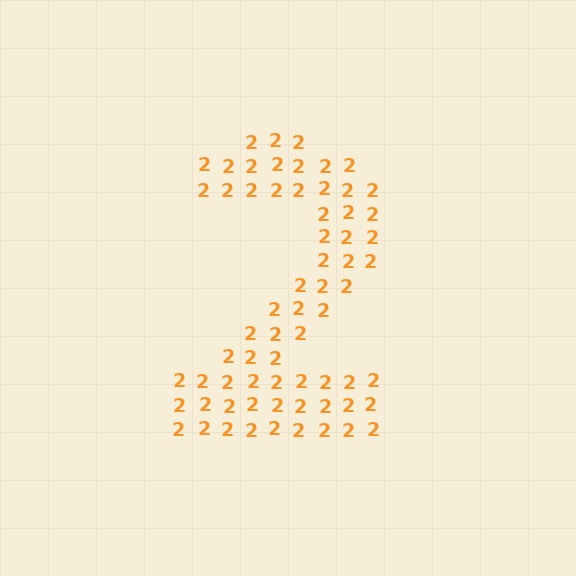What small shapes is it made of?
It is made of small digit 2's.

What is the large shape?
The large shape is the digit 2.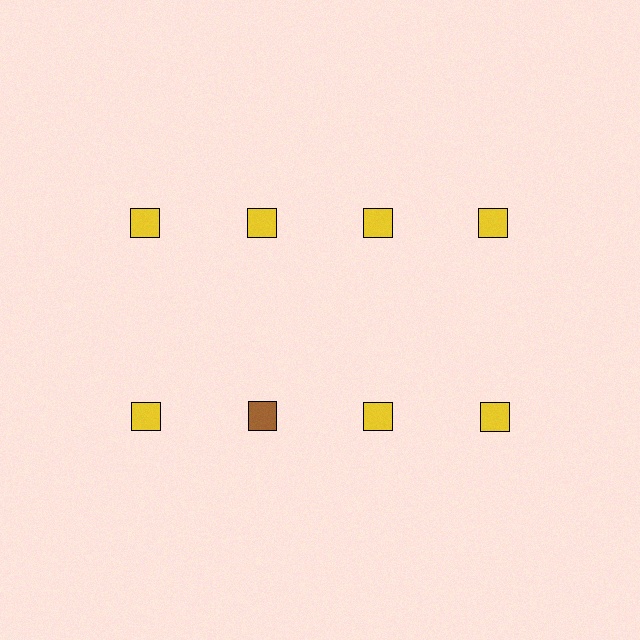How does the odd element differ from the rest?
It has a different color: brown instead of yellow.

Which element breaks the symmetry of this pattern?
The brown square in the second row, second from left column breaks the symmetry. All other shapes are yellow squares.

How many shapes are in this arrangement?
There are 8 shapes arranged in a grid pattern.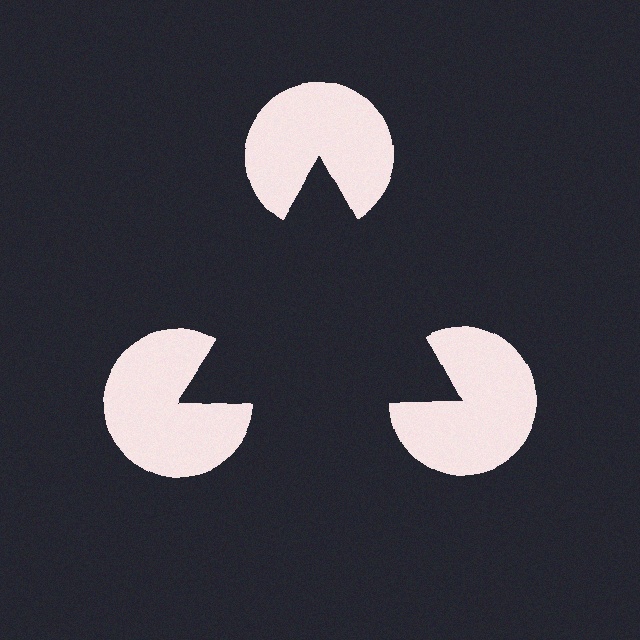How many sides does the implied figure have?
3 sides.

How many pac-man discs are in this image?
There are 3 — one at each vertex of the illusory triangle.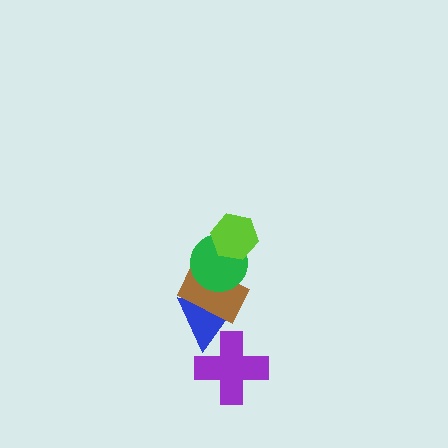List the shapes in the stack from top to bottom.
From top to bottom: the lime hexagon, the green circle, the brown rectangle, the blue triangle, the purple cross.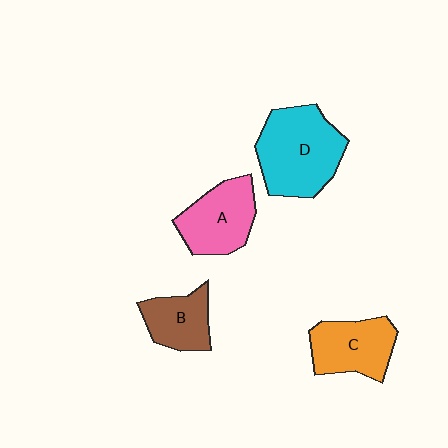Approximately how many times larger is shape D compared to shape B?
Approximately 1.8 times.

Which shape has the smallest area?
Shape B (brown).